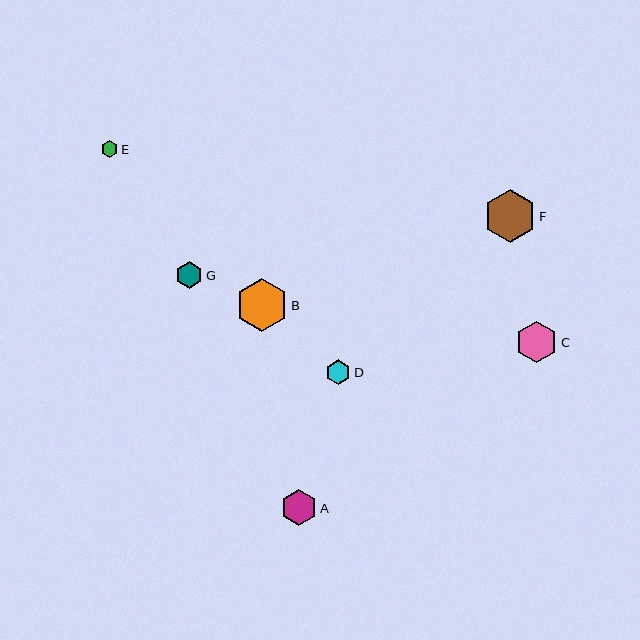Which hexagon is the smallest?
Hexagon E is the smallest with a size of approximately 17 pixels.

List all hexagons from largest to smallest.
From largest to smallest: F, B, C, A, G, D, E.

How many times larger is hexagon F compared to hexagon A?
Hexagon F is approximately 1.5 times the size of hexagon A.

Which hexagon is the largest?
Hexagon F is the largest with a size of approximately 53 pixels.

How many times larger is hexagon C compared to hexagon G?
Hexagon C is approximately 1.5 times the size of hexagon G.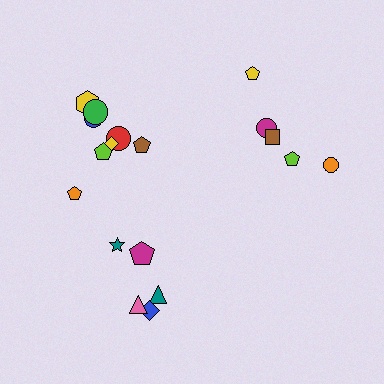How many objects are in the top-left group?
There are 8 objects.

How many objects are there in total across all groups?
There are 18 objects.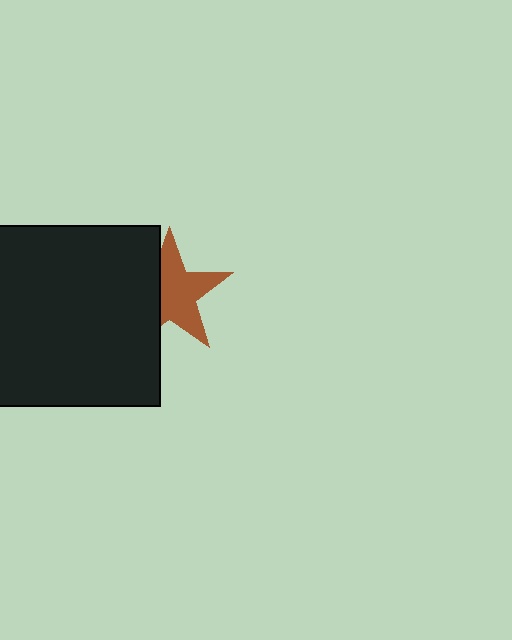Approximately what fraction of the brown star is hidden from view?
Roughly 37% of the brown star is hidden behind the black square.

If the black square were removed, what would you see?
You would see the complete brown star.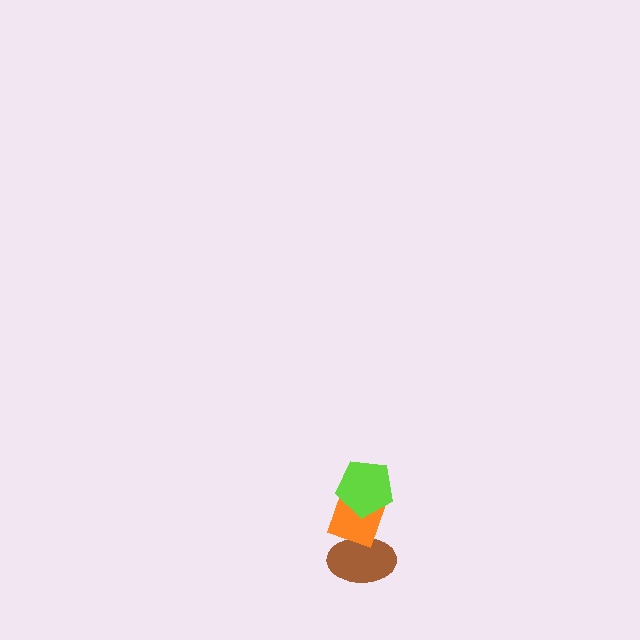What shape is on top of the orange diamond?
The lime pentagon is on top of the orange diamond.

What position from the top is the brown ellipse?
The brown ellipse is 3rd from the top.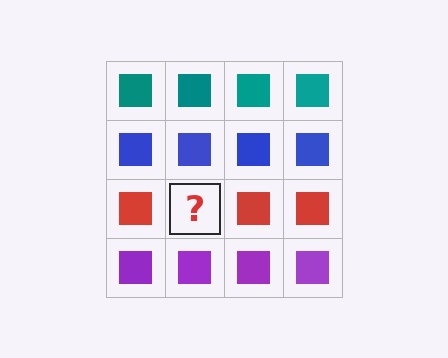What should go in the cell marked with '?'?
The missing cell should contain a red square.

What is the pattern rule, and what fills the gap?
The rule is that each row has a consistent color. The gap should be filled with a red square.